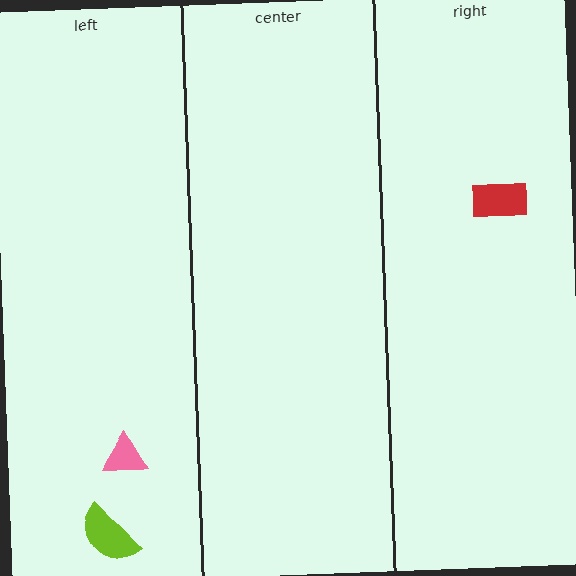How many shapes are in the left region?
2.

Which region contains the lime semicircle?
The left region.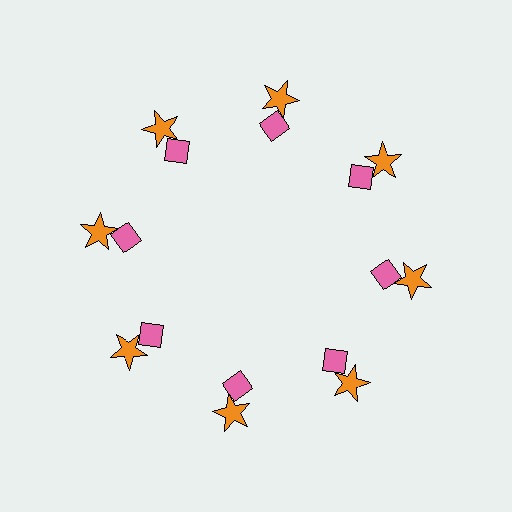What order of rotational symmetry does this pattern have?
This pattern has 8-fold rotational symmetry.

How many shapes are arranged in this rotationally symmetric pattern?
There are 16 shapes, arranged in 8 groups of 2.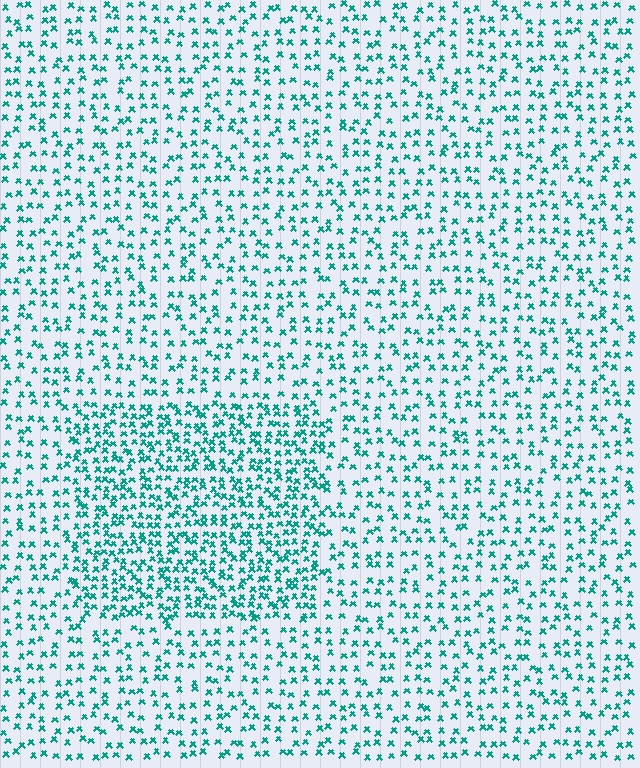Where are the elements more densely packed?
The elements are more densely packed inside the rectangle boundary.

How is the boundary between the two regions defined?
The boundary is defined by a change in element density (approximately 1.9x ratio). All elements are the same color, size, and shape.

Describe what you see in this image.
The image contains small teal elements arranged at two different densities. A rectangle-shaped region is visible where the elements are more densely packed than the surrounding area.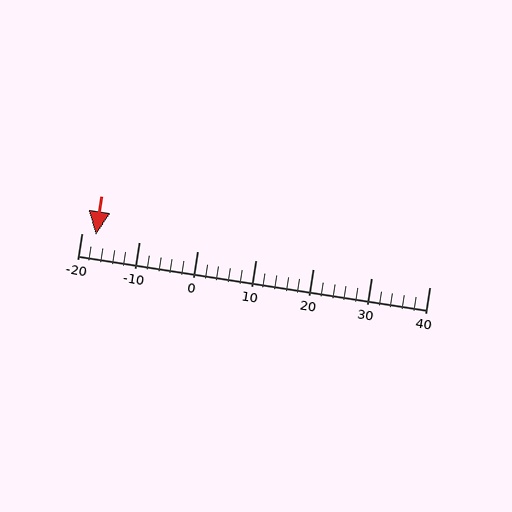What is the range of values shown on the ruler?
The ruler shows values from -20 to 40.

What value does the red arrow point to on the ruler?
The red arrow points to approximately -18.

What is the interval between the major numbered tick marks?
The major tick marks are spaced 10 units apart.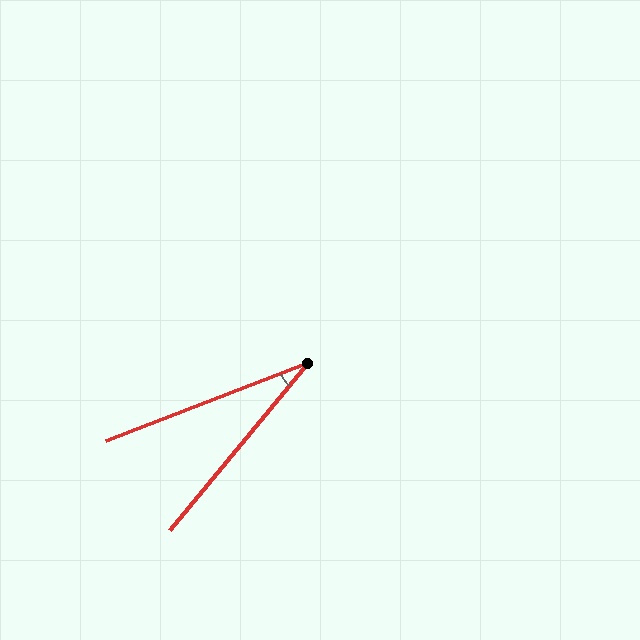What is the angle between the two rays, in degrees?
Approximately 29 degrees.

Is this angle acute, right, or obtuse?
It is acute.